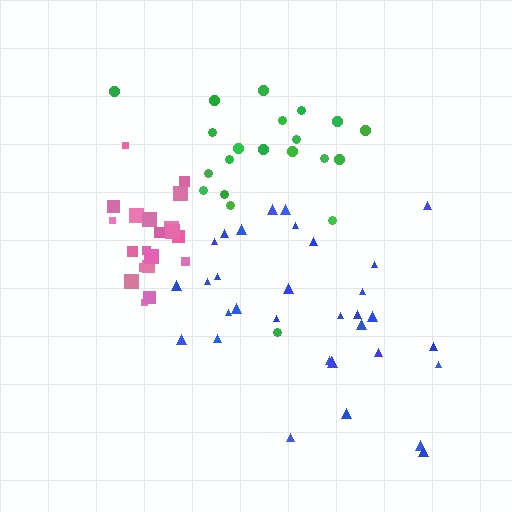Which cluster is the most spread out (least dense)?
Green.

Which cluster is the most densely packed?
Pink.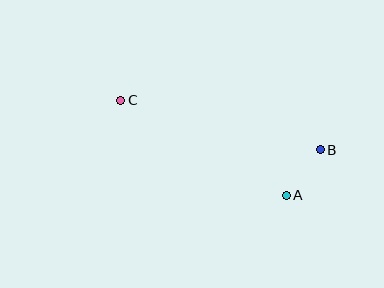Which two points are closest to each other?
Points A and B are closest to each other.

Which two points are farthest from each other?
Points B and C are farthest from each other.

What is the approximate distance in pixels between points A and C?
The distance between A and C is approximately 191 pixels.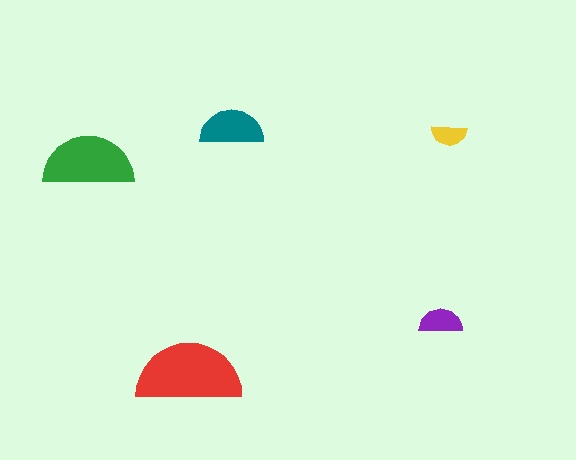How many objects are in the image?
There are 5 objects in the image.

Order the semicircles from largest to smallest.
the red one, the green one, the teal one, the purple one, the yellow one.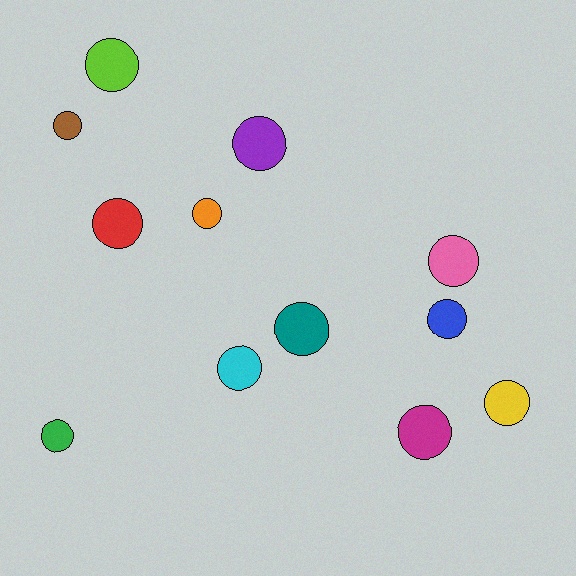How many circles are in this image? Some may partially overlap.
There are 12 circles.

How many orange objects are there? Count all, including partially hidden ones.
There is 1 orange object.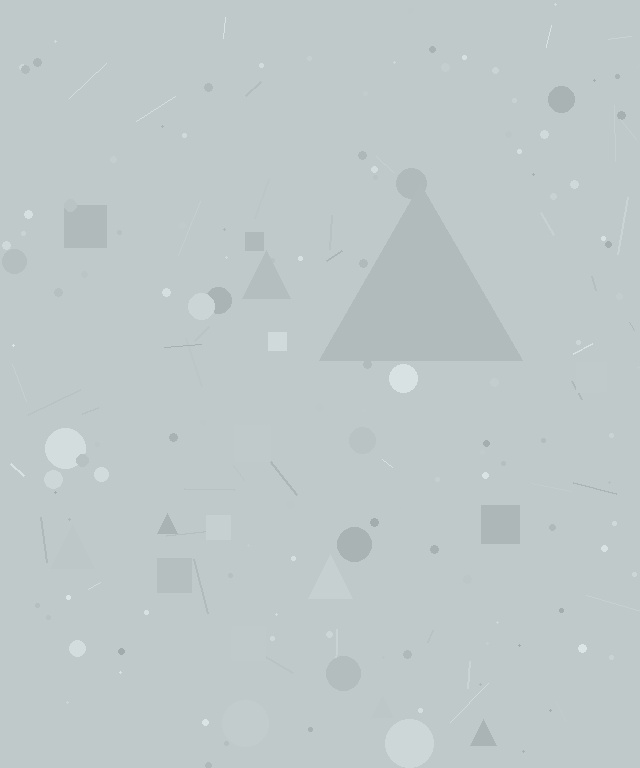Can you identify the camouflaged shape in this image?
The camouflaged shape is a triangle.